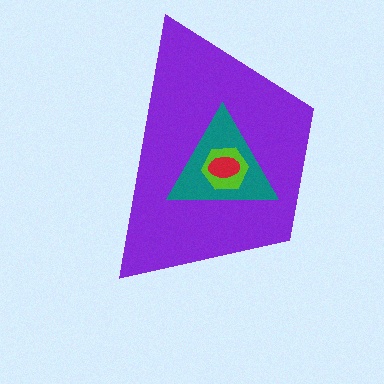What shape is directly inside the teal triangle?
The lime hexagon.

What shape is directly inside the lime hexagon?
The red ellipse.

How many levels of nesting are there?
4.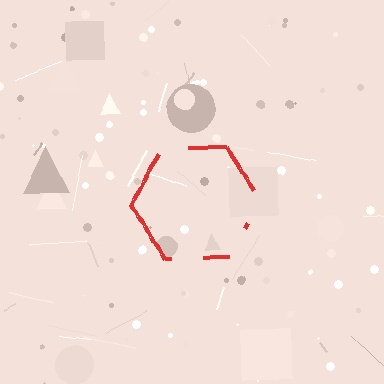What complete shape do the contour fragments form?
The contour fragments form a hexagon.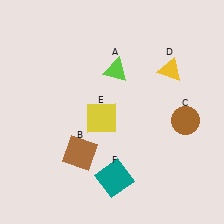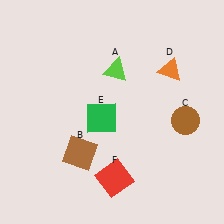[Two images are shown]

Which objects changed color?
D changed from yellow to orange. E changed from yellow to green. F changed from teal to red.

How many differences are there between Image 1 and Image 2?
There are 3 differences between the two images.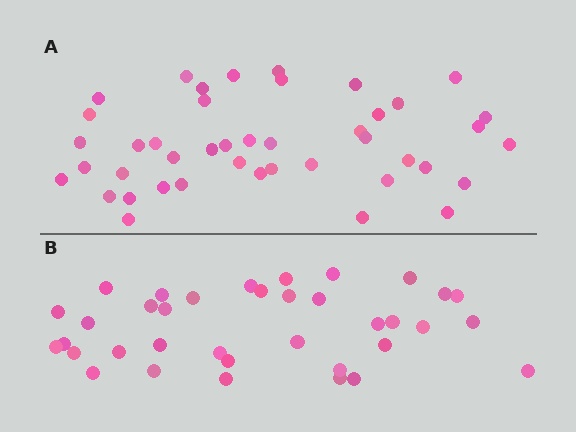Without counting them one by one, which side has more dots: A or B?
Region A (the top region) has more dots.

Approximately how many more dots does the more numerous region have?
Region A has roughly 8 or so more dots than region B.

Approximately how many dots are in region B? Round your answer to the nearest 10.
About 40 dots. (The exact count is 36, which rounds to 40.)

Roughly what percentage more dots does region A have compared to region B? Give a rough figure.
About 20% more.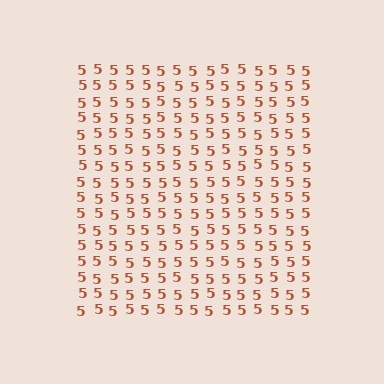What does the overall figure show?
The overall figure shows a square.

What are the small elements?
The small elements are digit 5's.